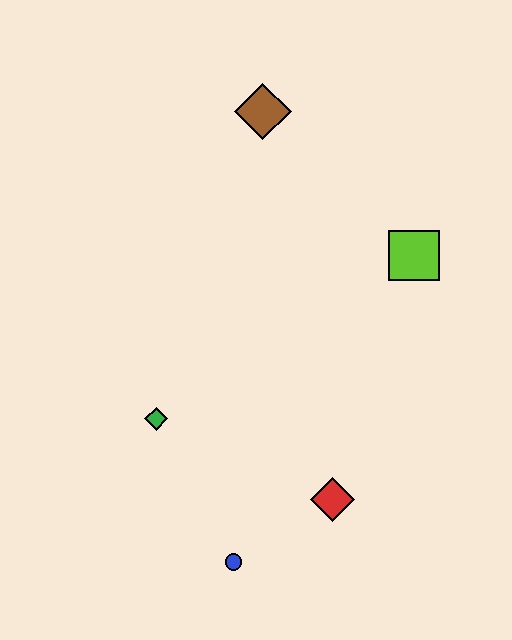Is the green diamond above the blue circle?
Yes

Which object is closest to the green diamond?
The blue circle is closest to the green diamond.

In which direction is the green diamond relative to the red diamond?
The green diamond is to the left of the red diamond.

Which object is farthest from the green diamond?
The brown diamond is farthest from the green diamond.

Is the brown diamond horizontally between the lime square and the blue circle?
Yes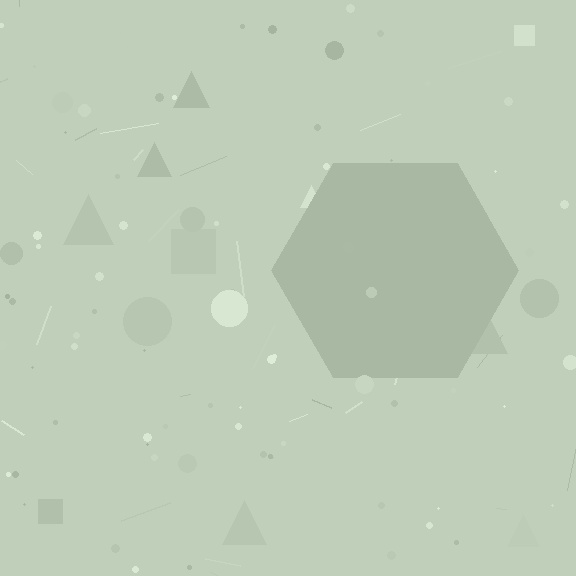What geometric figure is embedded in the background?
A hexagon is embedded in the background.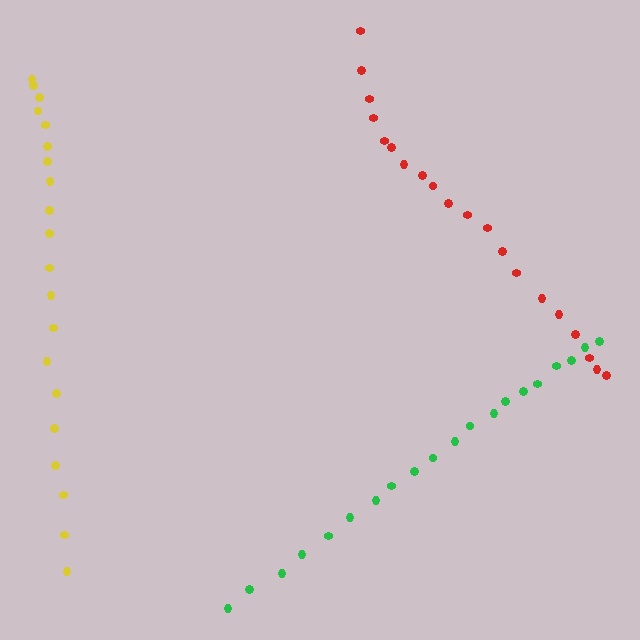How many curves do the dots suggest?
There are 3 distinct paths.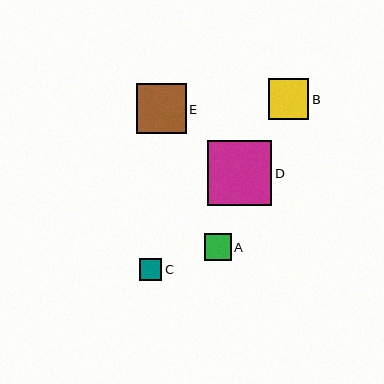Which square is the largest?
Square D is the largest with a size of approximately 65 pixels.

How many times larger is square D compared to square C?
Square D is approximately 2.9 times the size of square C.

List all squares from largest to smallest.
From largest to smallest: D, E, B, A, C.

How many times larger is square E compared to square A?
Square E is approximately 1.8 times the size of square A.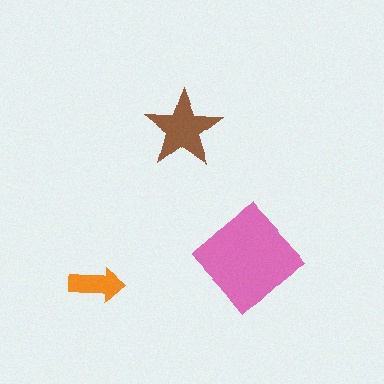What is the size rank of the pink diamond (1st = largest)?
1st.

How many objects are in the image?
There are 3 objects in the image.